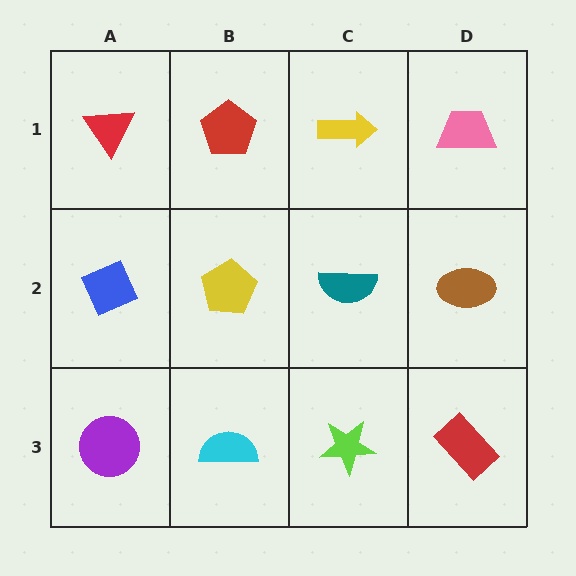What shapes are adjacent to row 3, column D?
A brown ellipse (row 2, column D), a lime star (row 3, column C).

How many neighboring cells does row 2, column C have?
4.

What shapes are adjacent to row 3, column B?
A yellow pentagon (row 2, column B), a purple circle (row 3, column A), a lime star (row 3, column C).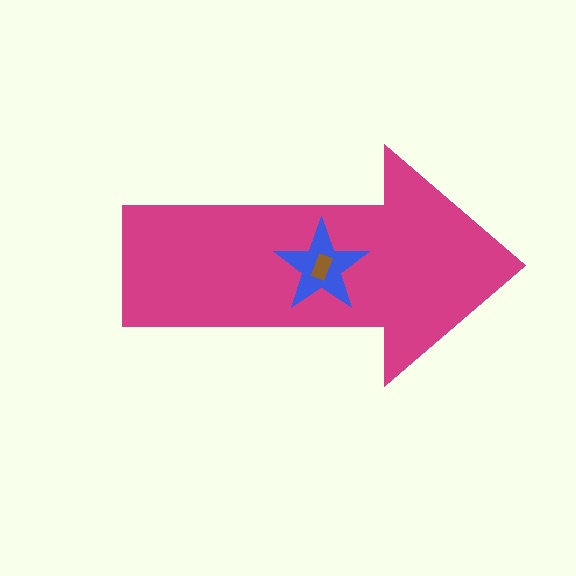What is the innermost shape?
The brown rectangle.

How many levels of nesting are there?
3.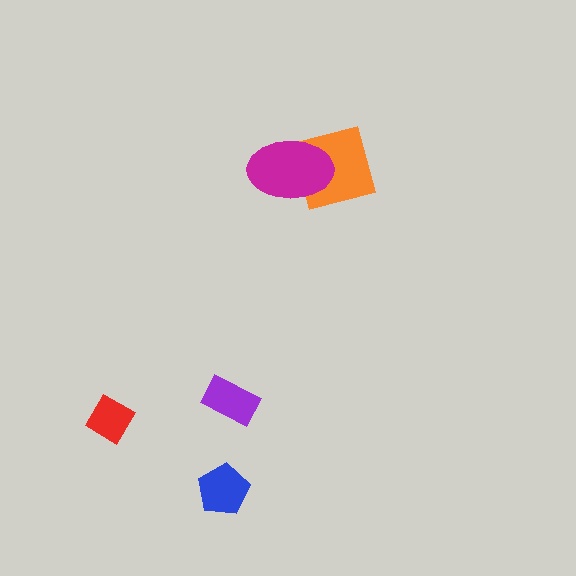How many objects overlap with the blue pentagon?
0 objects overlap with the blue pentagon.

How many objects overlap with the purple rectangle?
0 objects overlap with the purple rectangle.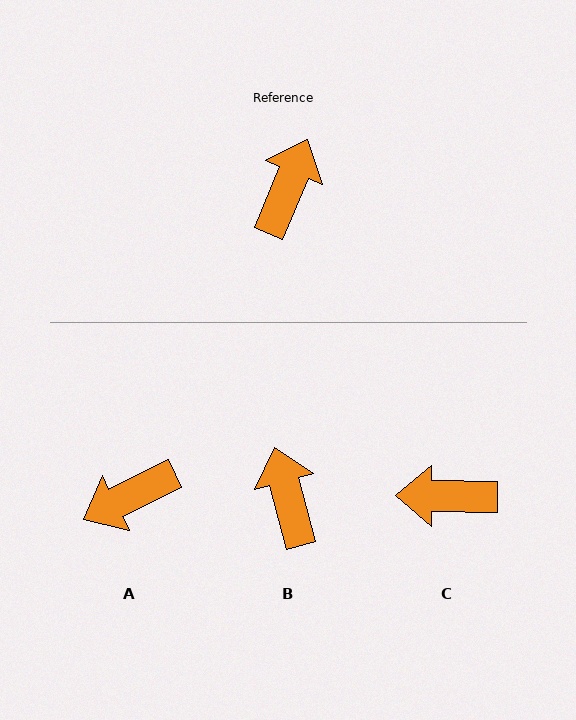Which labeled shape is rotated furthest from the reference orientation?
A, about 139 degrees away.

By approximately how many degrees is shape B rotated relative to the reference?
Approximately 38 degrees counter-clockwise.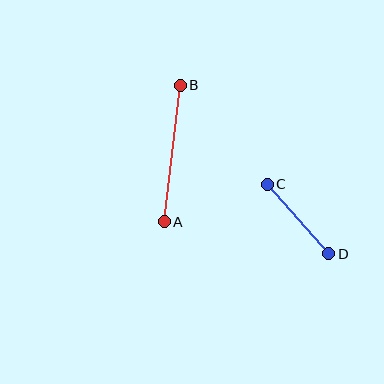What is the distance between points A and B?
The distance is approximately 137 pixels.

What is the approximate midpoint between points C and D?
The midpoint is at approximately (298, 219) pixels.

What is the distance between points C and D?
The distance is approximately 92 pixels.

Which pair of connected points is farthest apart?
Points A and B are farthest apart.